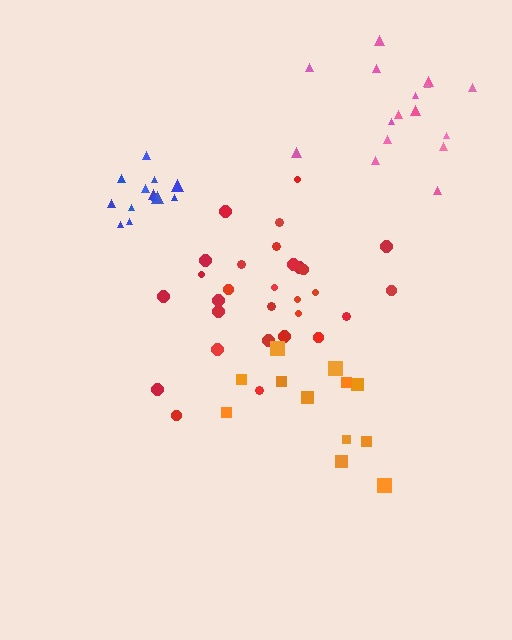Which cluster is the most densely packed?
Blue.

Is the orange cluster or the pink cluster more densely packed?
Pink.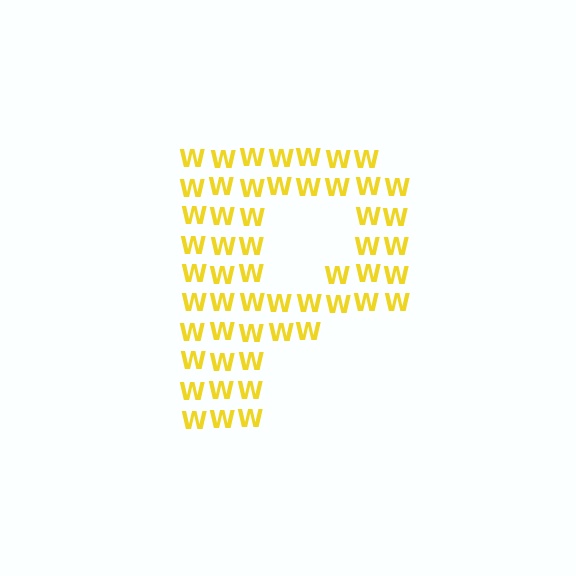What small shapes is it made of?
It is made of small letter W's.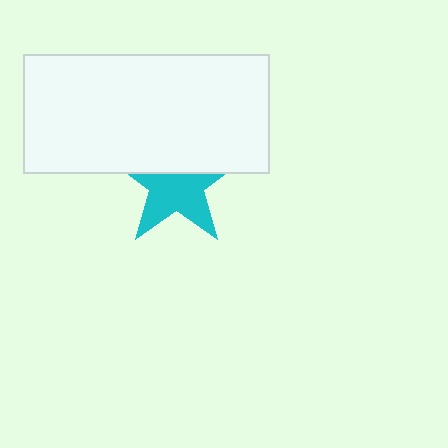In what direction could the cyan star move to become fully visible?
The cyan star could move down. That would shift it out from behind the white rectangle entirely.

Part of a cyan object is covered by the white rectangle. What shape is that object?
It is a star.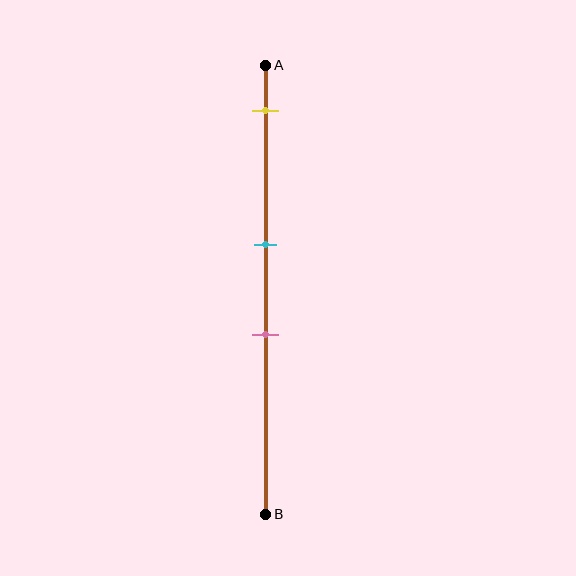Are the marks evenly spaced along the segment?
No, the marks are not evenly spaced.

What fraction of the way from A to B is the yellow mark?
The yellow mark is approximately 10% (0.1) of the way from A to B.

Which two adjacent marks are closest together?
The cyan and pink marks are the closest adjacent pair.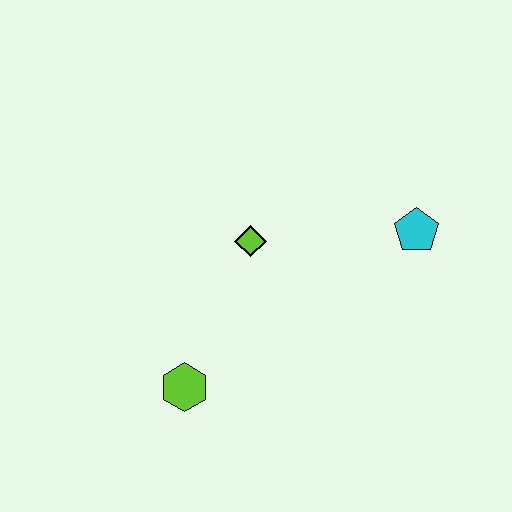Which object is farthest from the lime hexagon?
The cyan pentagon is farthest from the lime hexagon.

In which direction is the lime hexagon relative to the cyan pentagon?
The lime hexagon is to the left of the cyan pentagon.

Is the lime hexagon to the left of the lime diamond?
Yes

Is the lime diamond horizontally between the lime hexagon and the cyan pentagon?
Yes